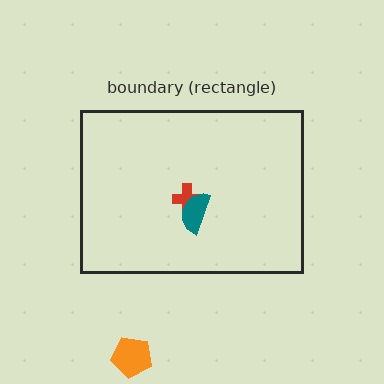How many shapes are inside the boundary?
2 inside, 1 outside.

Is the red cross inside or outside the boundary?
Inside.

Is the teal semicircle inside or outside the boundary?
Inside.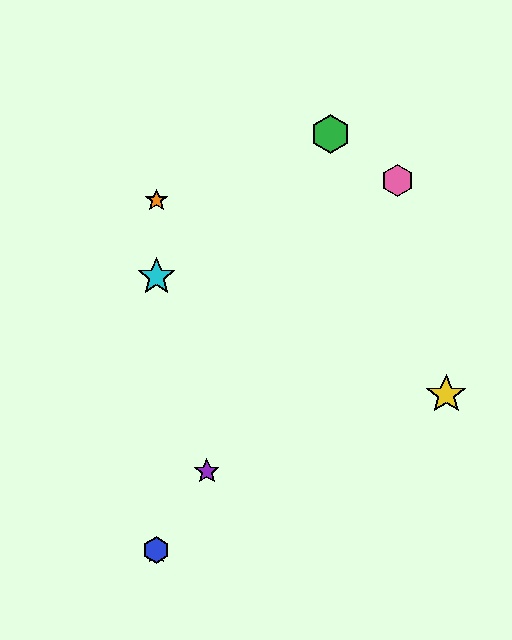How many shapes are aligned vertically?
4 shapes (the red star, the blue hexagon, the orange star, the cyan star) are aligned vertically.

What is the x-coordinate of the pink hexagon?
The pink hexagon is at x≈397.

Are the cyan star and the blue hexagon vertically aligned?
Yes, both are at x≈156.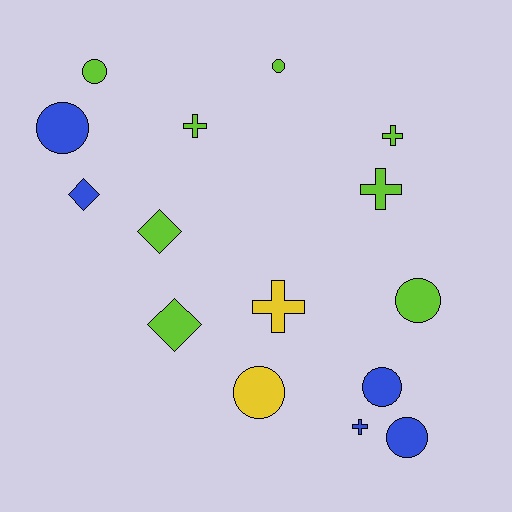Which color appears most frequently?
Lime, with 8 objects.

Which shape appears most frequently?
Circle, with 7 objects.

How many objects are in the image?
There are 15 objects.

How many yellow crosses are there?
There is 1 yellow cross.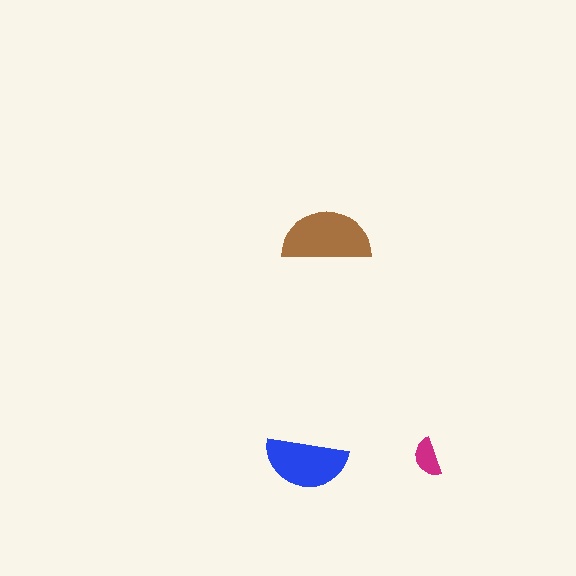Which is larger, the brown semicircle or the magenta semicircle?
The brown one.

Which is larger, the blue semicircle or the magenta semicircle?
The blue one.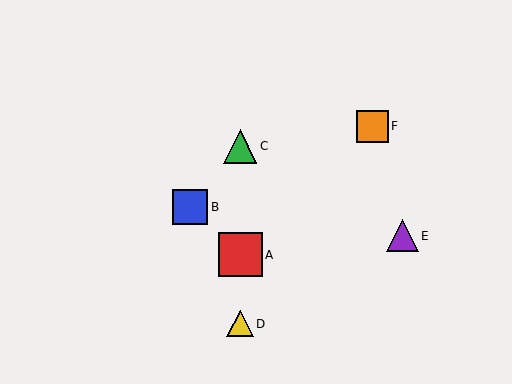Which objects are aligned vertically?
Objects A, C, D are aligned vertically.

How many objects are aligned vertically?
3 objects (A, C, D) are aligned vertically.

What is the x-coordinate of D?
Object D is at x≈240.